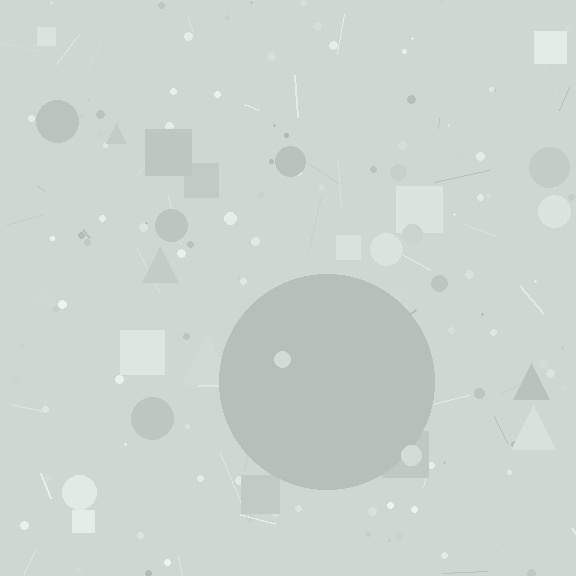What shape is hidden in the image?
A circle is hidden in the image.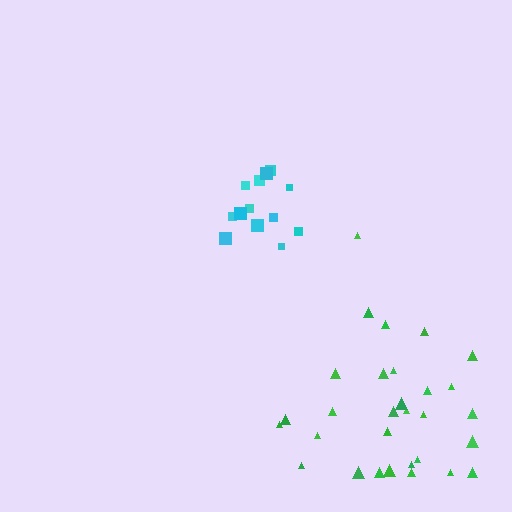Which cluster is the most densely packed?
Cyan.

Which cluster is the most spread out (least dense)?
Green.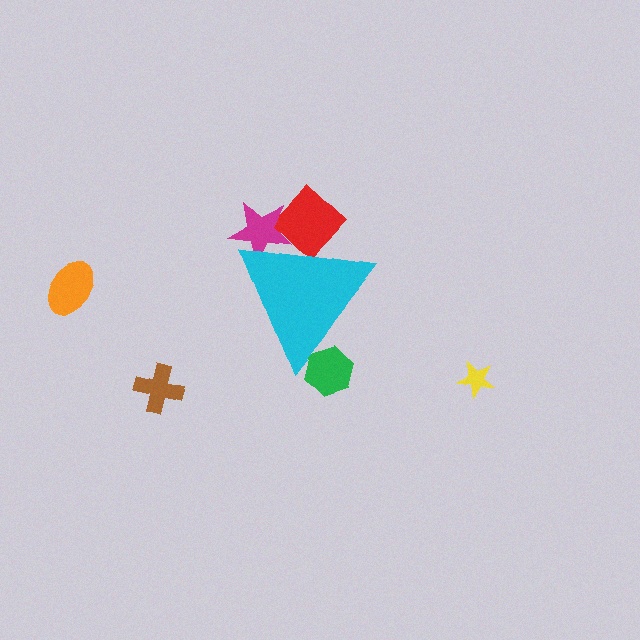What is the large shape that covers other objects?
A cyan triangle.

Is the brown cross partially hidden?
No, the brown cross is fully visible.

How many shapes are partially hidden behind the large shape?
3 shapes are partially hidden.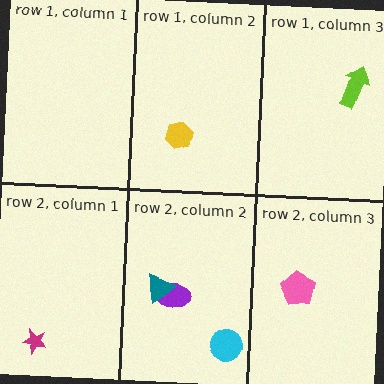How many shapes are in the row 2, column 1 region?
1.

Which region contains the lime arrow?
The row 1, column 3 region.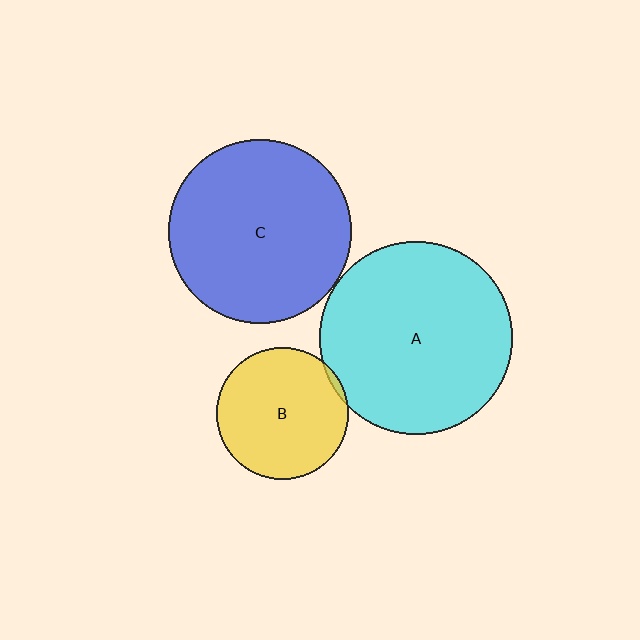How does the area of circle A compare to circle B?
Approximately 2.1 times.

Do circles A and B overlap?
Yes.